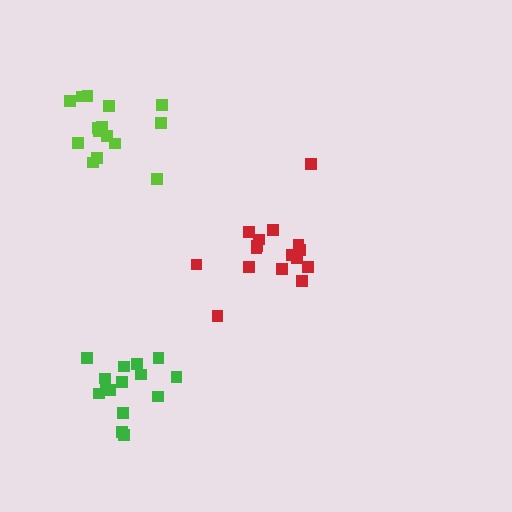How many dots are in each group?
Group 1: 16 dots, Group 2: 16 dots, Group 3: 15 dots (47 total).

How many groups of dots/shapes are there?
There are 3 groups.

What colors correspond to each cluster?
The clusters are colored: red, green, lime.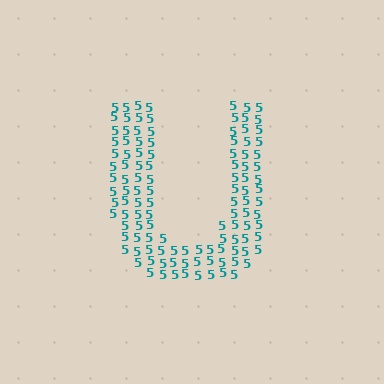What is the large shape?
The large shape is the letter U.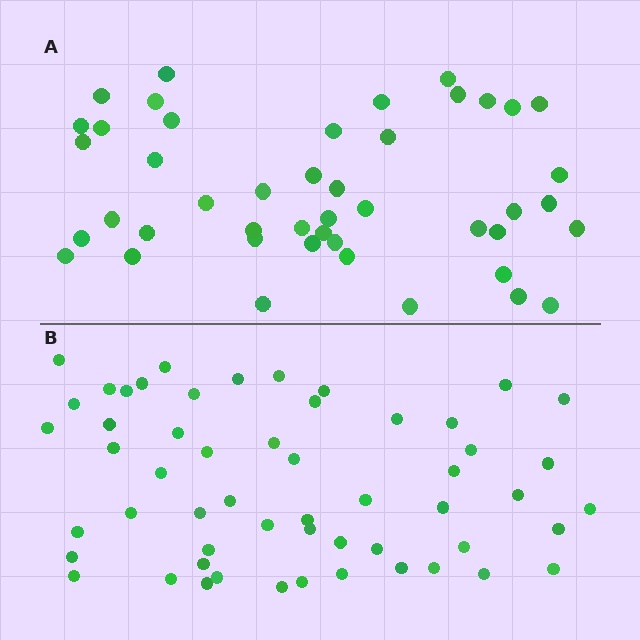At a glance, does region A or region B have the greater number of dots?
Region B (the bottom region) has more dots.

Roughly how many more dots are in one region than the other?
Region B has roughly 10 or so more dots than region A.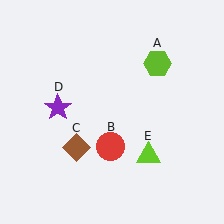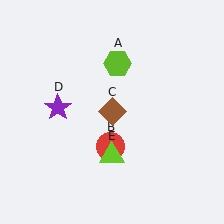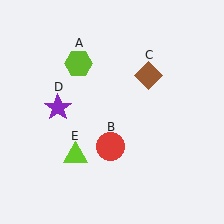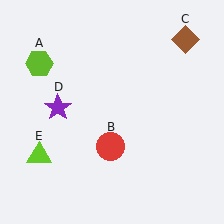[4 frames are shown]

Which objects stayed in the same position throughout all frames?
Red circle (object B) and purple star (object D) remained stationary.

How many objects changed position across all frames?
3 objects changed position: lime hexagon (object A), brown diamond (object C), lime triangle (object E).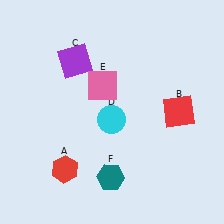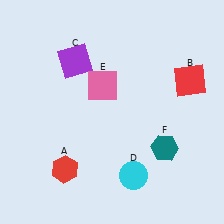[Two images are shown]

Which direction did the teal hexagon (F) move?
The teal hexagon (F) moved right.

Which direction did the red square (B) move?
The red square (B) moved up.